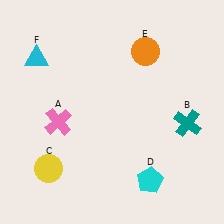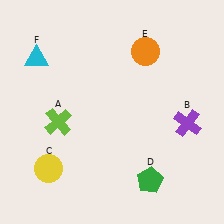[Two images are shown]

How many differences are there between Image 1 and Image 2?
There are 3 differences between the two images.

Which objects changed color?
A changed from pink to lime. B changed from teal to purple. D changed from cyan to green.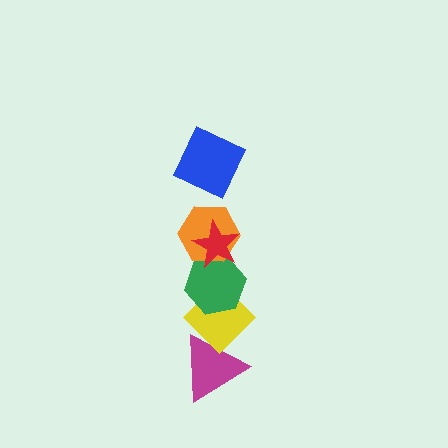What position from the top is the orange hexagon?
The orange hexagon is 3rd from the top.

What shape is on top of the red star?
The blue square is on top of the red star.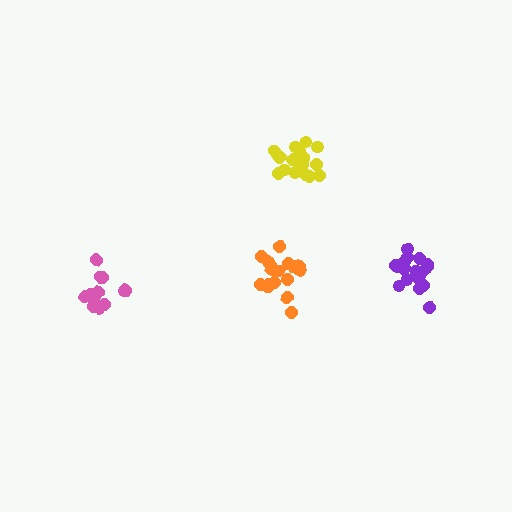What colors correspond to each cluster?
The clusters are colored: pink, orange, purple, yellow.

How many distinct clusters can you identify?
There are 4 distinct clusters.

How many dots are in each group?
Group 1: 14 dots, Group 2: 19 dots, Group 3: 18 dots, Group 4: 18 dots (69 total).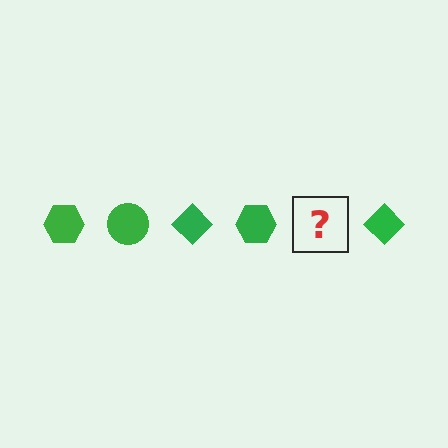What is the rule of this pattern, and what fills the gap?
The rule is that the pattern cycles through hexagon, circle, diamond shapes in green. The gap should be filled with a green circle.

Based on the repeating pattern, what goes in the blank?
The blank should be a green circle.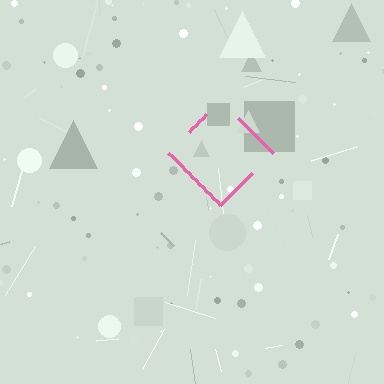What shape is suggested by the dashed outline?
The dashed outline suggests a diamond.